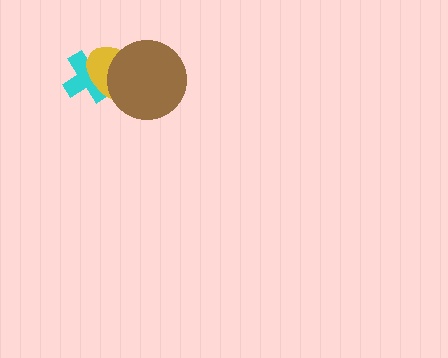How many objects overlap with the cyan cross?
2 objects overlap with the cyan cross.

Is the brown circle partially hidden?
No, no other shape covers it.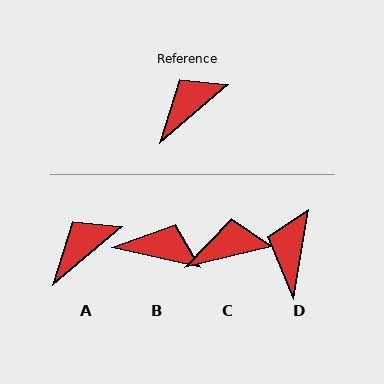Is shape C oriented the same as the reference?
No, it is off by about 27 degrees.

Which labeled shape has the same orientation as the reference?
A.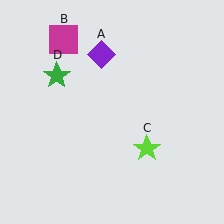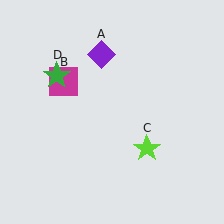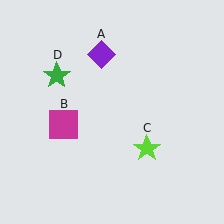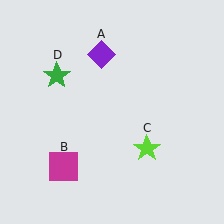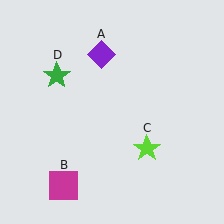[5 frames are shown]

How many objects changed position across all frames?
1 object changed position: magenta square (object B).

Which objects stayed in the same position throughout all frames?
Purple diamond (object A) and lime star (object C) and green star (object D) remained stationary.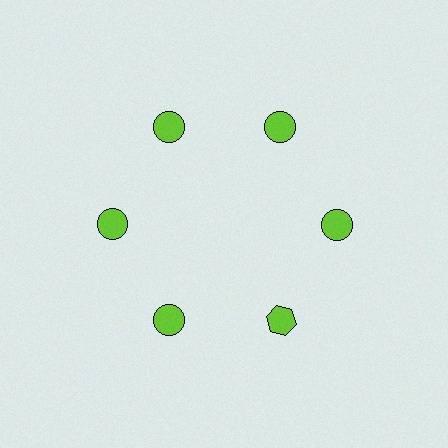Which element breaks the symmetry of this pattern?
The lime hexagon at roughly the 5 o'clock position breaks the symmetry. All other shapes are lime circles.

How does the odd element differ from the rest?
It has a different shape: hexagon instead of circle.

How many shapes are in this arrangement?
There are 6 shapes arranged in a ring pattern.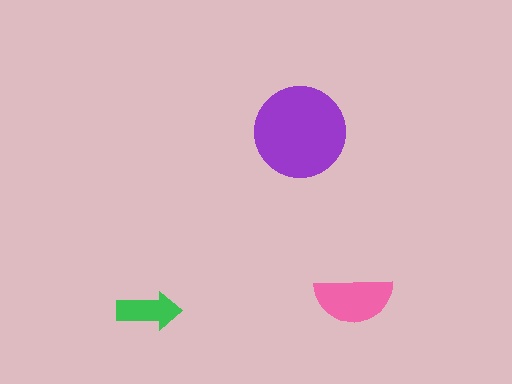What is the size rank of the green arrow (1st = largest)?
3rd.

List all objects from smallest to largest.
The green arrow, the pink semicircle, the purple circle.